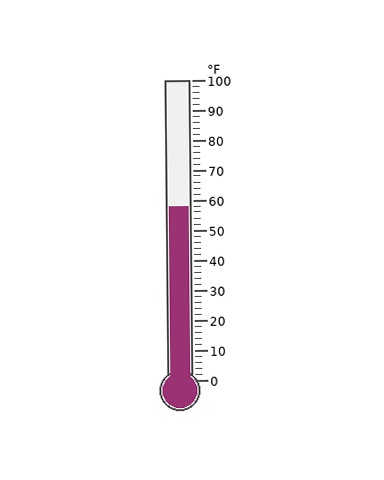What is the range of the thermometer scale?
The thermometer scale ranges from 0°F to 100°F.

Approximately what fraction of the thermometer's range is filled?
The thermometer is filled to approximately 60% of its range.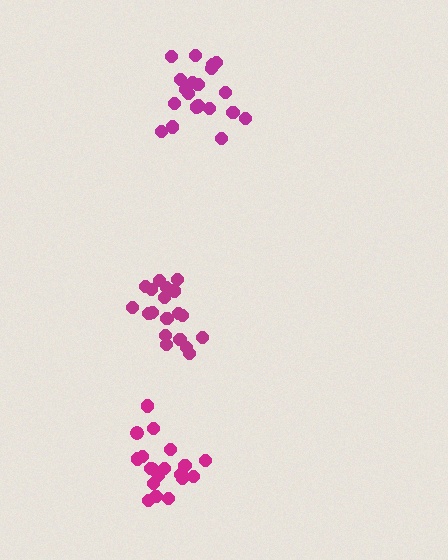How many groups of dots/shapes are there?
There are 3 groups.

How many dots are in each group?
Group 1: 20 dots, Group 2: 19 dots, Group 3: 20 dots (59 total).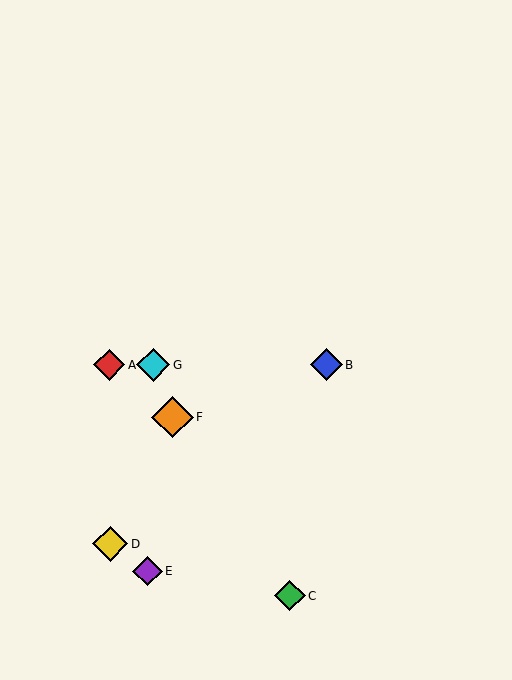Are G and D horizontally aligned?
No, G is at y≈365 and D is at y≈544.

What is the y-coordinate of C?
Object C is at y≈596.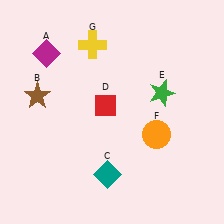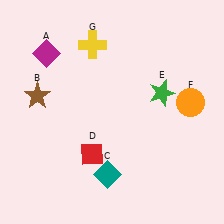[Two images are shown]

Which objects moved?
The objects that moved are: the red diamond (D), the orange circle (F).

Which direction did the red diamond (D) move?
The red diamond (D) moved down.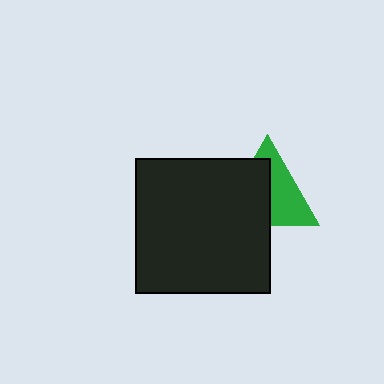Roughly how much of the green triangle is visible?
About half of it is visible (roughly 48%).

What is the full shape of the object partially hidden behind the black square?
The partially hidden object is a green triangle.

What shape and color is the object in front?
The object in front is a black square.